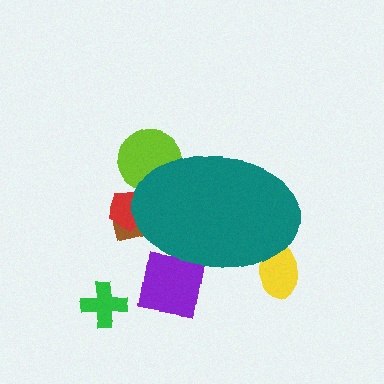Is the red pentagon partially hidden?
Yes, the red pentagon is partially hidden behind the teal ellipse.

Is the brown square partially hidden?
Yes, the brown square is partially hidden behind the teal ellipse.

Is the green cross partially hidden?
No, the green cross is fully visible.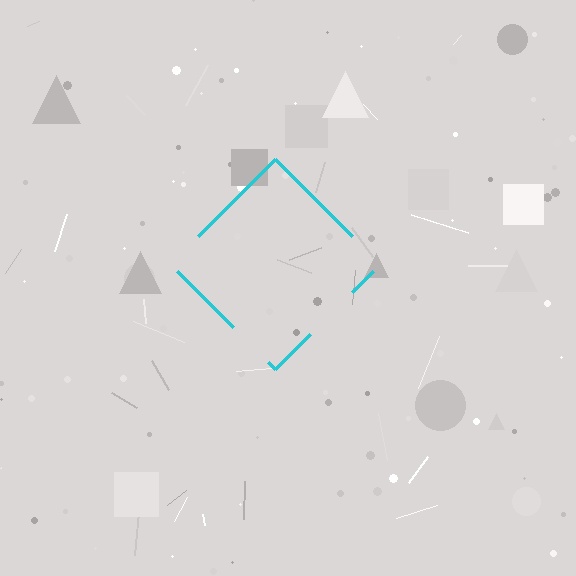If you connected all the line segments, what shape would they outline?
They would outline a diamond.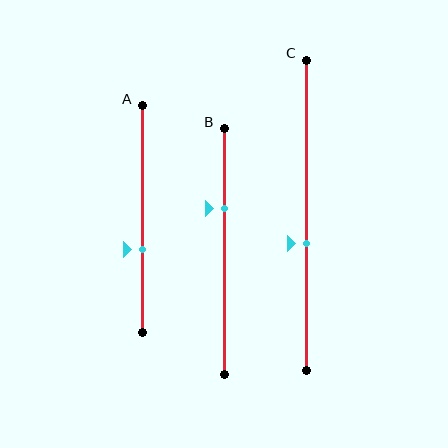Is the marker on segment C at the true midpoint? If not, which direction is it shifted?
No, the marker on segment C is shifted downward by about 9% of the segment length.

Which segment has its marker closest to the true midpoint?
Segment C has its marker closest to the true midpoint.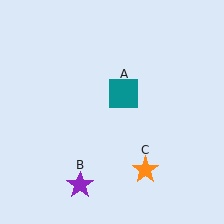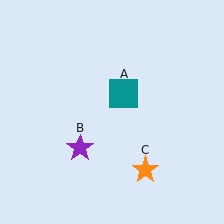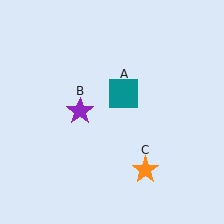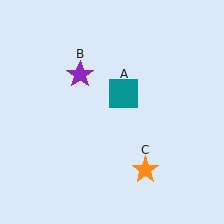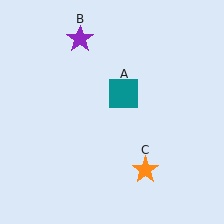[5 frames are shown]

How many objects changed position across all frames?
1 object changed position: purple star (object B).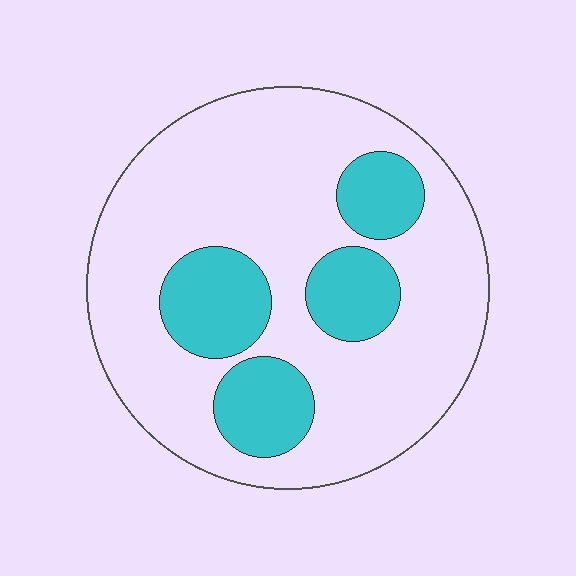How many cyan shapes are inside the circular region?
4.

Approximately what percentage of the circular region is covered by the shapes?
Approximately 25%.